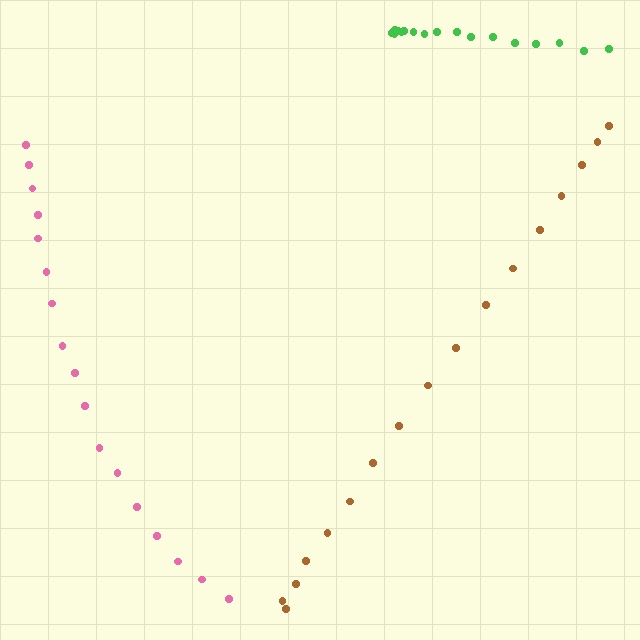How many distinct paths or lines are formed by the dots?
There are 3 distinct paths.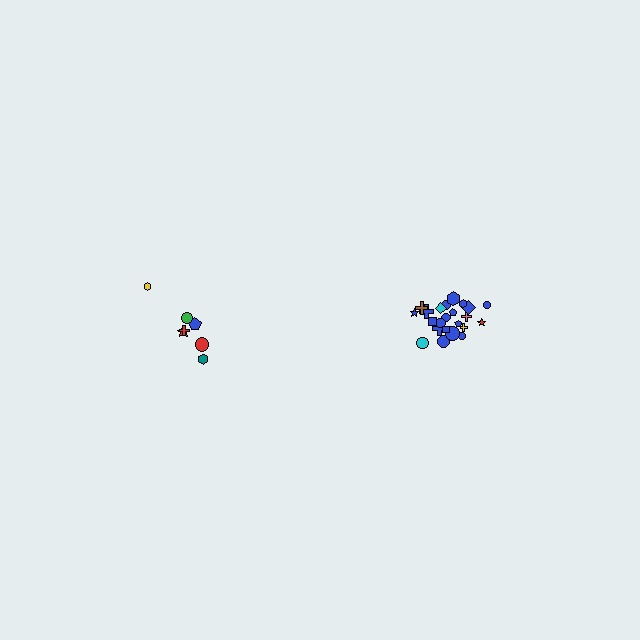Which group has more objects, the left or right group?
The right group.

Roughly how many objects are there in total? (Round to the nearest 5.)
Roughly 30 objects in total.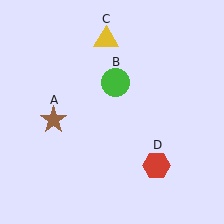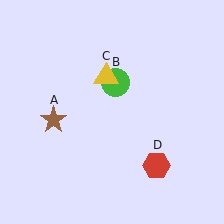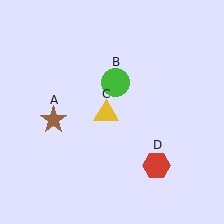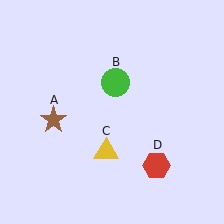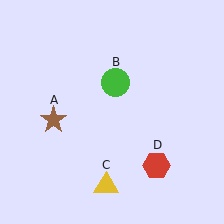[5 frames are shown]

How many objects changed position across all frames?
1 object changed position: yellow triangle (object C).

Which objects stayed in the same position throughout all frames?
Brown star (object A) and green circle (object B) and red hexagon (object D) remained stationary.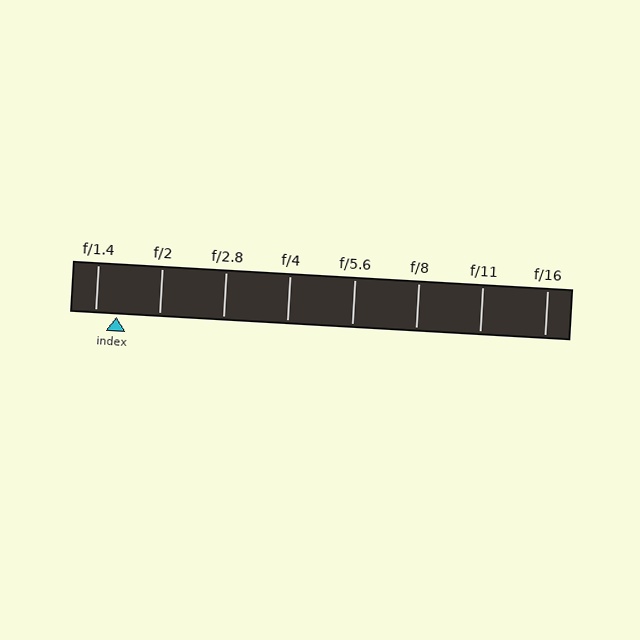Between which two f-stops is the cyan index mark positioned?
The index mark is between f/1.4 and f/2.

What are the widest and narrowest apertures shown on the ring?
The widest aperture shown is f/1.4 and the narrowest is f/16.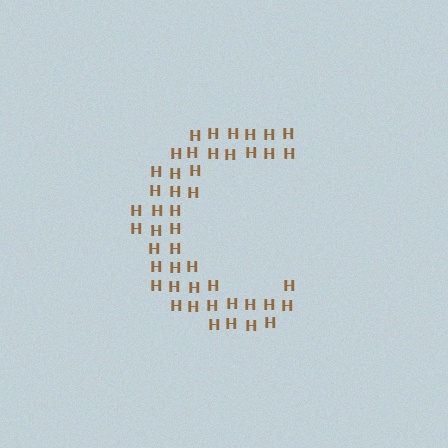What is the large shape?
The large shape is the letter C.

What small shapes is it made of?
It is made of small letter H's.